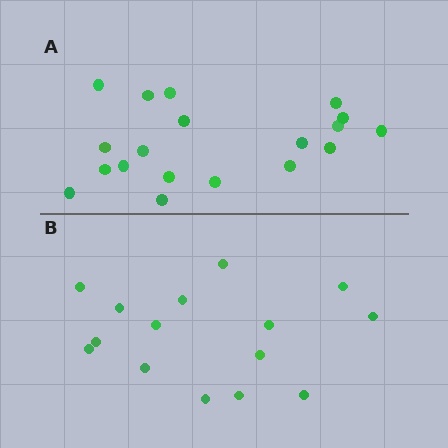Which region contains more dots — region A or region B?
Region A (the top region) has more dots.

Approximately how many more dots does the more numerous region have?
Region A has about 4 more dots than region B.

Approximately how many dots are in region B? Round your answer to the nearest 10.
About 20 dots. (The exact count is 15, which rounds to 20.)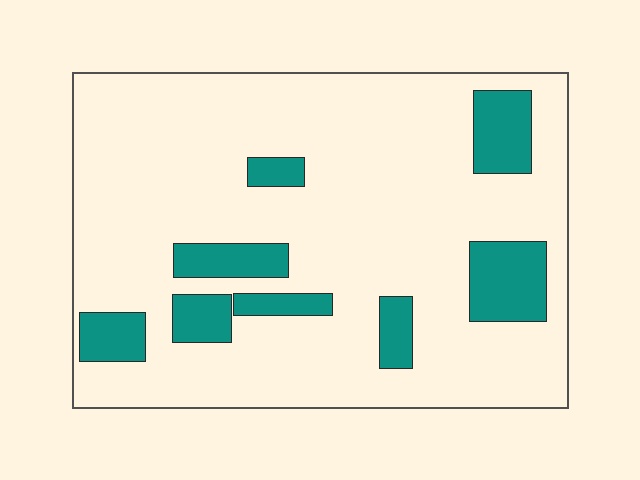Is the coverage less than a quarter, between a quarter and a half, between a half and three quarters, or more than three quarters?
Less than a quarter.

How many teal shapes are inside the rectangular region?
8.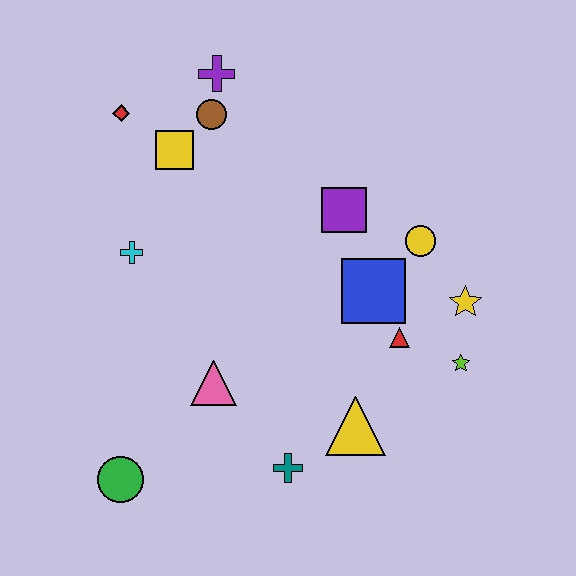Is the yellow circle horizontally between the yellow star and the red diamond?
Yes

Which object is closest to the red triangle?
The blue square is closest to the red triangle.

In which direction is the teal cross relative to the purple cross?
The teal cross is below the purple cross.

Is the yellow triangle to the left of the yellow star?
Yes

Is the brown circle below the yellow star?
No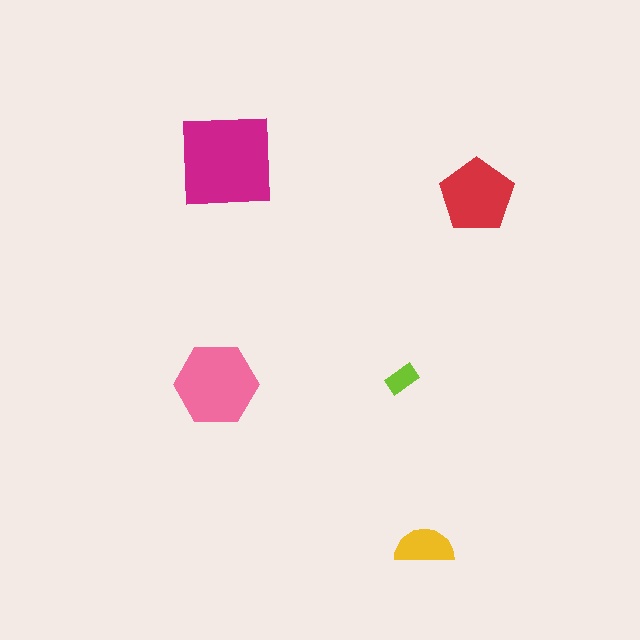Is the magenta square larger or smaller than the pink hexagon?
Larger.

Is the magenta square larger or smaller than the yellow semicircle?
Larger.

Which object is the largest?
The magenta square.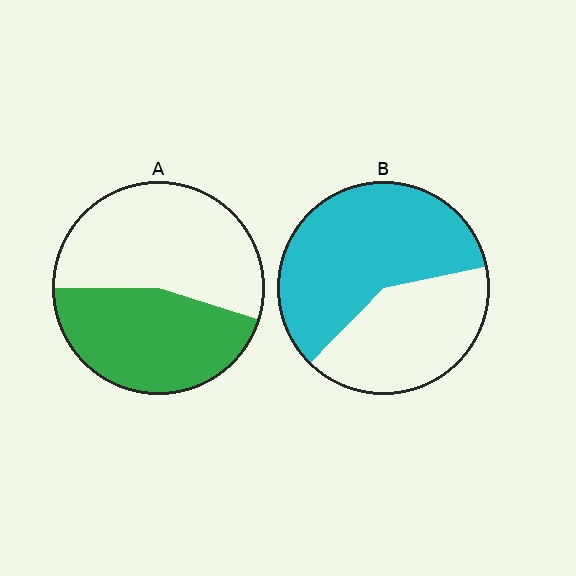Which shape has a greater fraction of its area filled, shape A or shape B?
Shape B.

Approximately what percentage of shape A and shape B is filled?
A is approximately 45% and B is approximately 60%.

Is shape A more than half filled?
No.